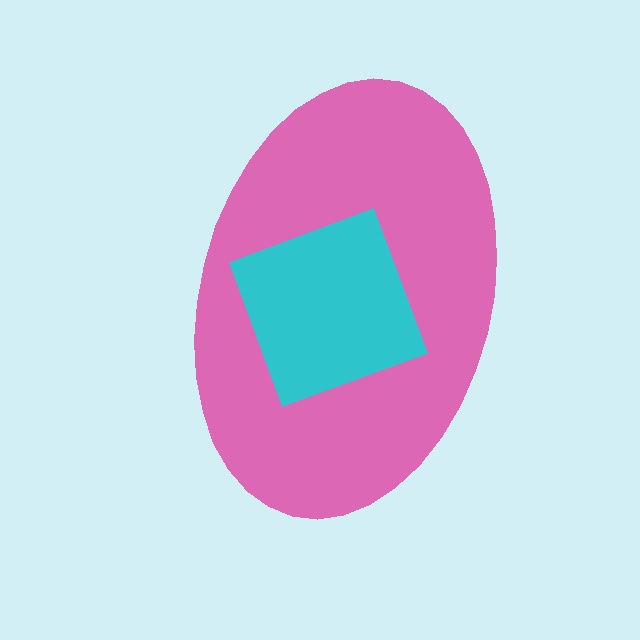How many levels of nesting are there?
2.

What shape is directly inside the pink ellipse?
The cyan diamond.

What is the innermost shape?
The cyan diamond.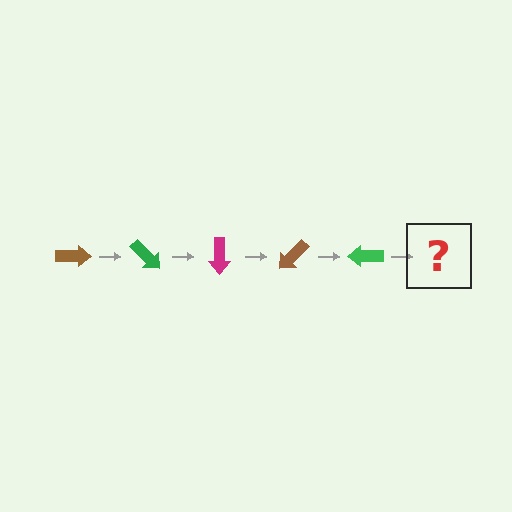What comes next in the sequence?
The next element should be a magenta arrow, rotated 225 degrees from the start.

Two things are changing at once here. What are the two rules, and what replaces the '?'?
The two rules are that it rotates 45 degrees each step and the color cycles through brown, green, and magenta. The '?' should be a magenta arrow, rotated 225 degrees from the start.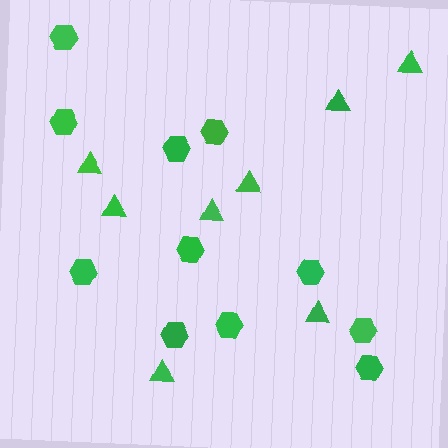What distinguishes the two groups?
There are 2 groups: one group of triangles (8) and one group of hexagons (11).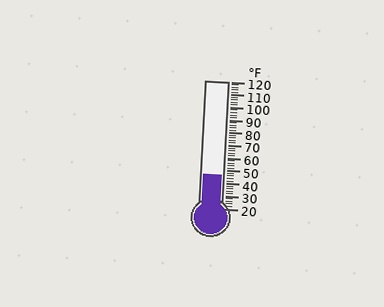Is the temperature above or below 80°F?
The temperature is below 80°F.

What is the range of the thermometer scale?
The thermometer scale ranges from 20°F to 120°F.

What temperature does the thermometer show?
The thermometer shows approximately 46°F.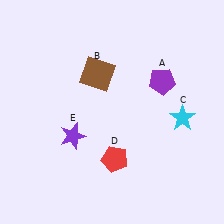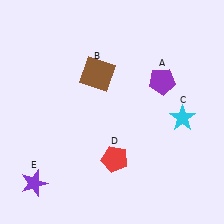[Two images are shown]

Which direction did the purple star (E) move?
The purple star (E) moved down.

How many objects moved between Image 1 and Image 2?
1 object moved between the two images.